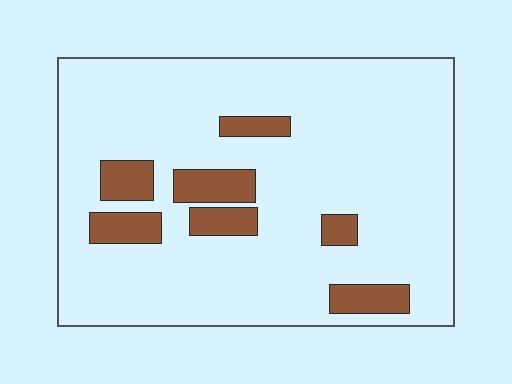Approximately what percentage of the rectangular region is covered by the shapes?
Approximately 15%.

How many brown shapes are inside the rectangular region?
7.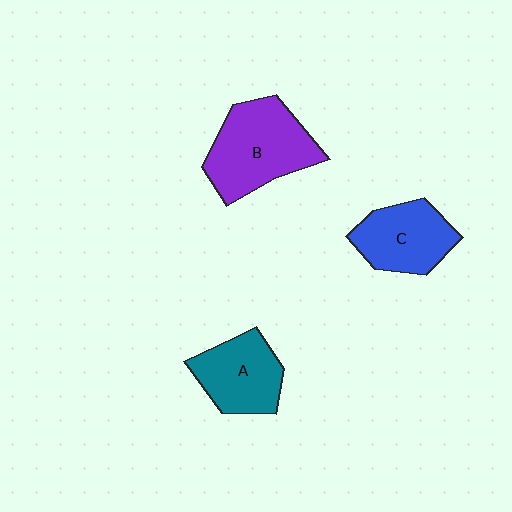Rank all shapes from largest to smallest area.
From largest to smallest: B (purple), C (blue), A (teal).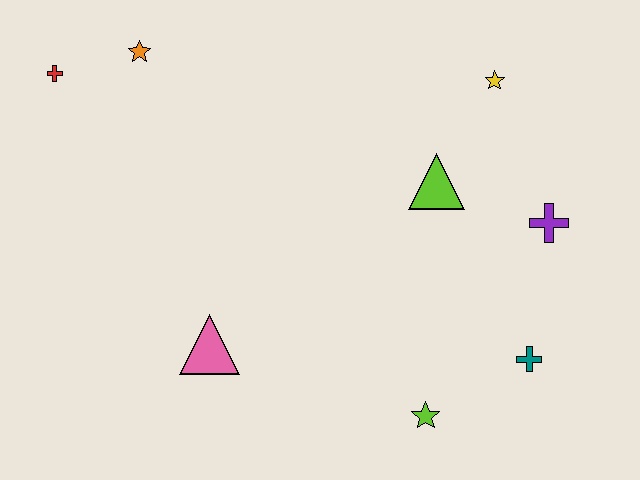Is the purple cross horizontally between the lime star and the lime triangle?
No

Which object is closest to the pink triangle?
The lime star is closest to the pink triangle.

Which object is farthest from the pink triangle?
The yellow star is farthest from the pink triangle.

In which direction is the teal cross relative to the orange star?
The teal cross is to the right of the orange star.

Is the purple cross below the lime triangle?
Yes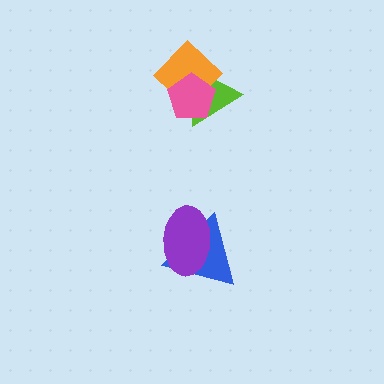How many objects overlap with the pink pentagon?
2 objects overlap with the pink pentagon.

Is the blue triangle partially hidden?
Yes, it is partially covered by another shape.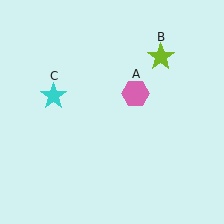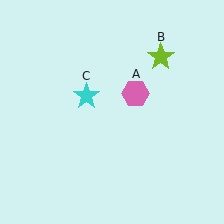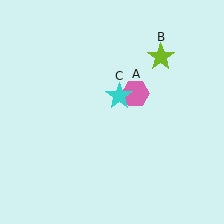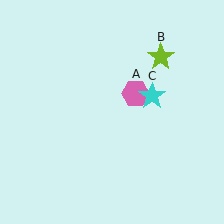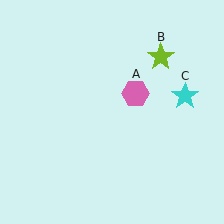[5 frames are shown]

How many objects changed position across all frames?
1 object changed position: cyan star (object C).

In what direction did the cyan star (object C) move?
The cyan star (object C) moved right.